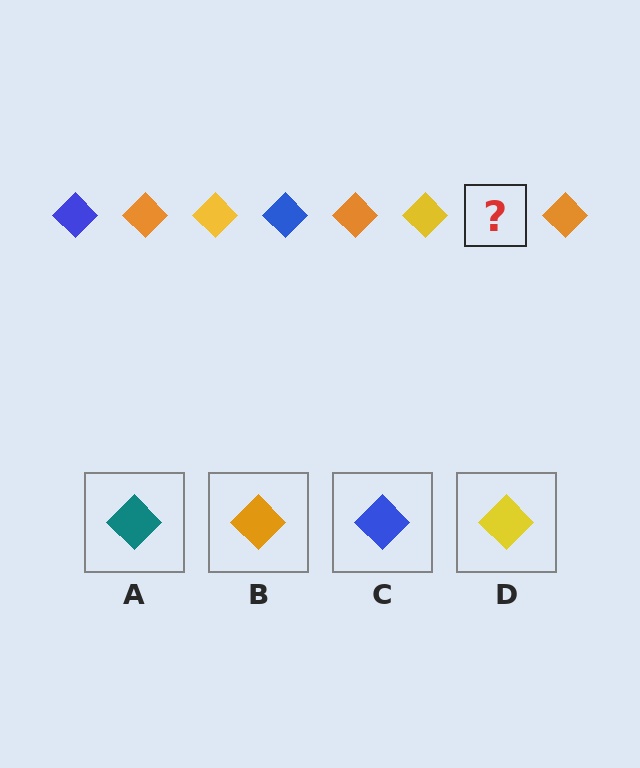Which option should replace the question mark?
Option C.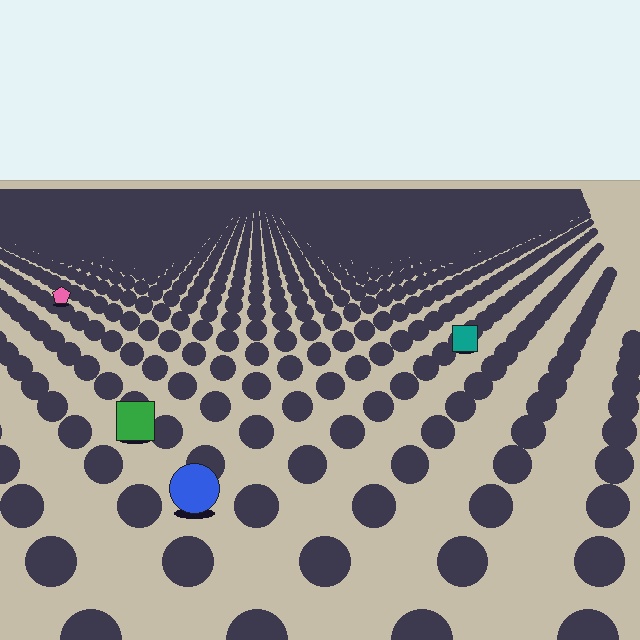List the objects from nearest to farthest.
From nearest to farthest: the blue circle, the green square, the teal square, the pink pentagon.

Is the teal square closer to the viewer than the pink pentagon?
Yes. The teal square is closer — you can tell from the texture gradient: the ground texture is coarser near it.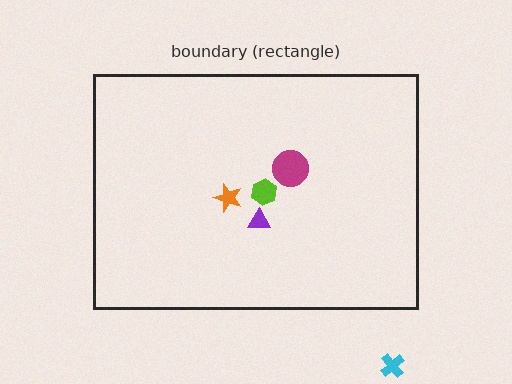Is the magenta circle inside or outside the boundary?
Inside.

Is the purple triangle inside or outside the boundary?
Inside.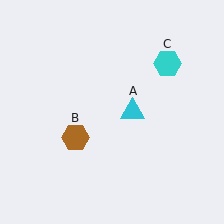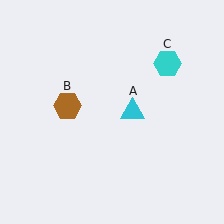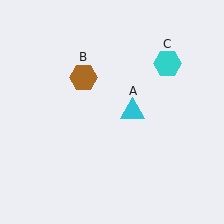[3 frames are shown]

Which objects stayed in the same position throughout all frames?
Cyan triangle (object A) and cyan hexagon (object C) remained stationary.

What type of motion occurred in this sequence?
The brown hexagon (object B) rotated clockwise around the center of the scene.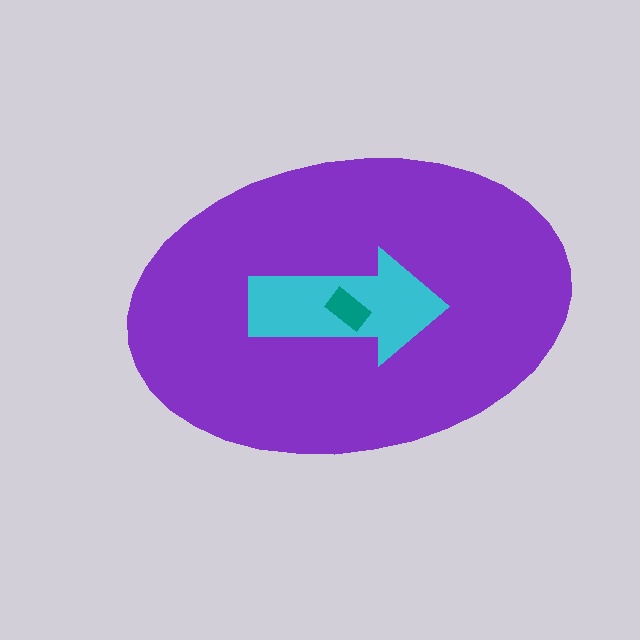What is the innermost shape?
The teal rectangle.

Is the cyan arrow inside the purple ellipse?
Yes.